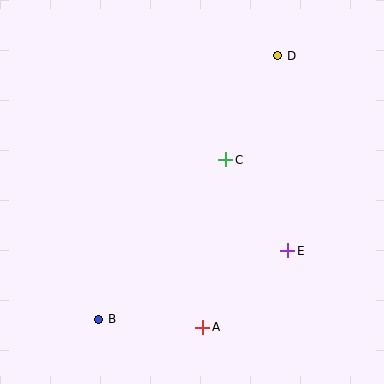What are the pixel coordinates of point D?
Point D is at (278, 56).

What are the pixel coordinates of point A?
Point A is at (203, 327).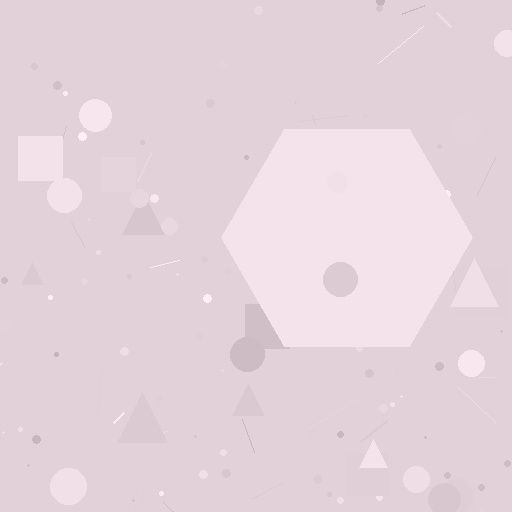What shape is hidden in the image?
A hexagon is hidden in the image.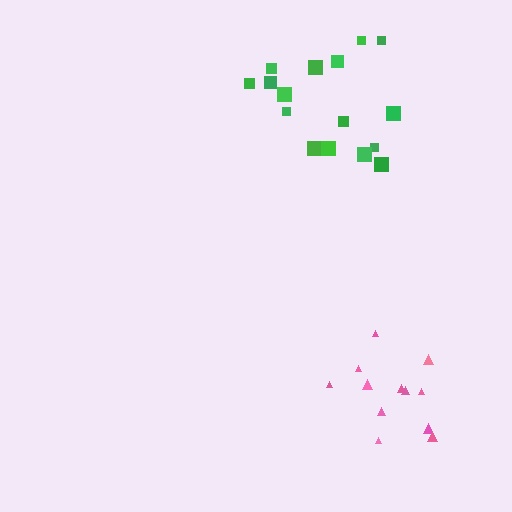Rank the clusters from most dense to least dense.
pink, green.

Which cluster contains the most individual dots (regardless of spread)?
Green (16).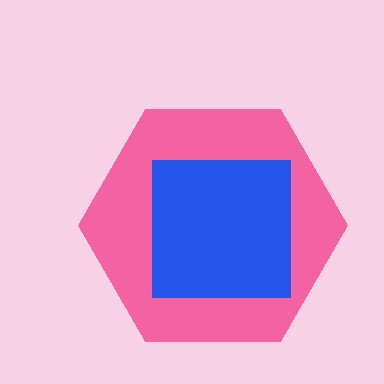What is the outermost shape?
The pink hexagon.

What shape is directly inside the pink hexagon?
The blue square.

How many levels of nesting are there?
2.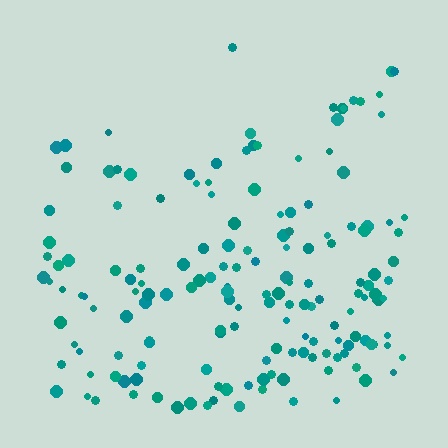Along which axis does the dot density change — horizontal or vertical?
Vertical.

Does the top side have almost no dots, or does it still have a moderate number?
Still a moderate number, just noticeably fewer than the bottom.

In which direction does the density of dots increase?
From top to bottom, with the bottom side densest.